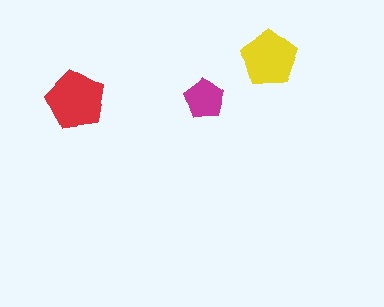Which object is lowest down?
The magenta pentagon is bottommost.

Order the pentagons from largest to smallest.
the red one, the yellow one, the magenta one.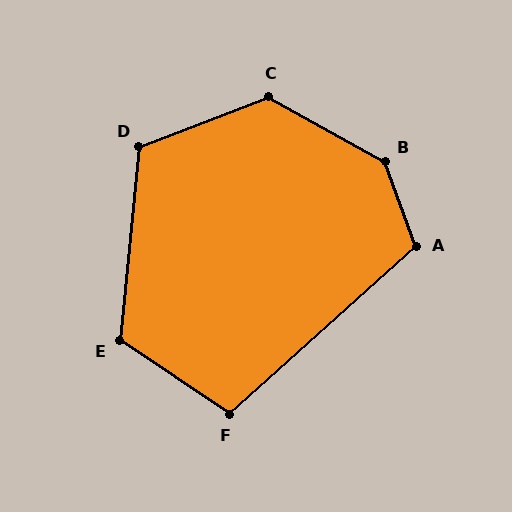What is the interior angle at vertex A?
Approximately 112 degrees (obtuse).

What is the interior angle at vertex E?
Approximately 118 degrees (obtuse).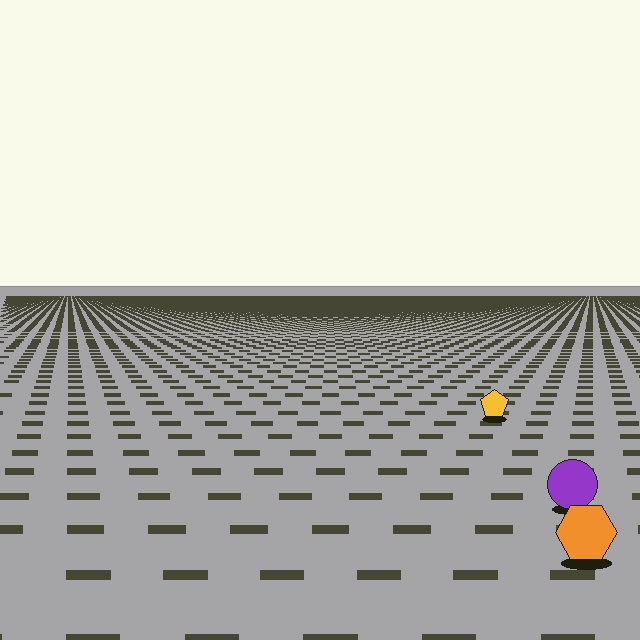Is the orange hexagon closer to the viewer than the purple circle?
Yes. The orange hexagon is closer — you can tell from the texture gradient: the ground texture is coarser near it.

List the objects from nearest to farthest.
From nearest to farthest: the orange hexagon, the purple circle, the yellow pentagon.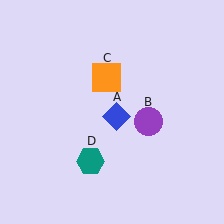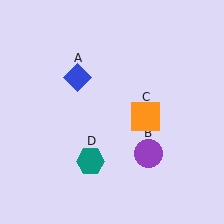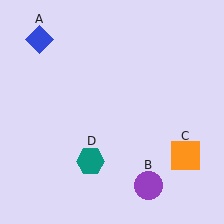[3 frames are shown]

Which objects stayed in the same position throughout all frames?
Teal hexagon (object D) remained stationary.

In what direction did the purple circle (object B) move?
The purple circle (object B) moved down.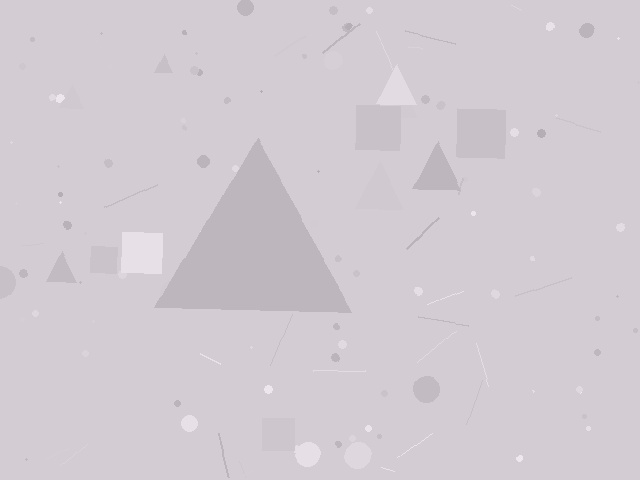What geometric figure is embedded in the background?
A triangle is embedded in the background.